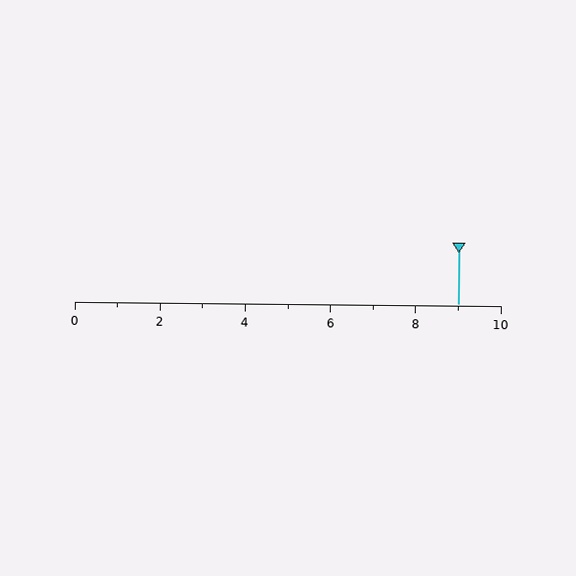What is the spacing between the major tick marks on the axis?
The major ticks are spaced 2 apart.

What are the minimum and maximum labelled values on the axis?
The axis runs from 0 to 10.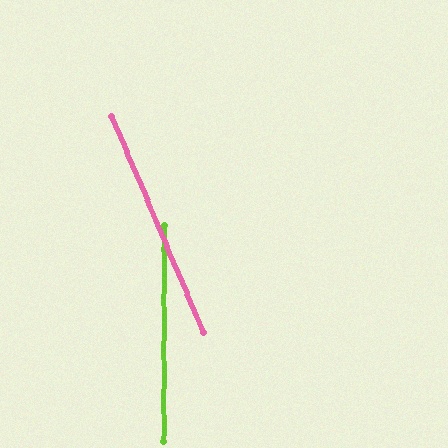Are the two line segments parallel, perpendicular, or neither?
Neither parallel nor perpendicular — they differ by about 23°.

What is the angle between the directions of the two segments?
Approximately 23 degrees.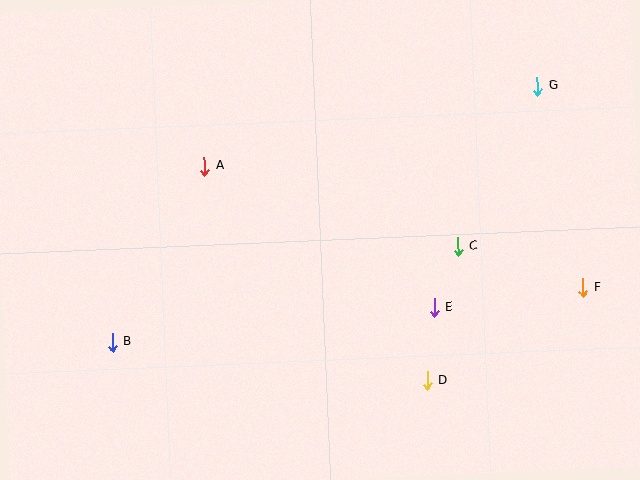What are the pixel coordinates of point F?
Point F is at (583, 288).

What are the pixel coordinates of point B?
Point B is at (113, 342).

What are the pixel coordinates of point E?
Point E is at (434, 308).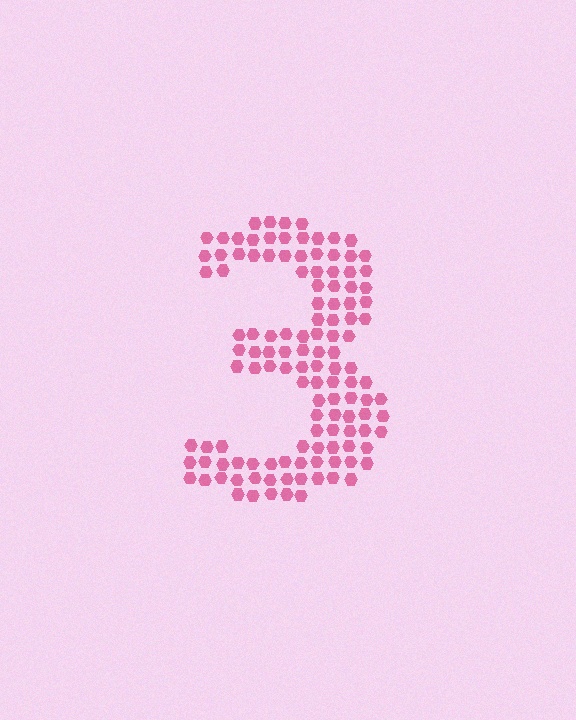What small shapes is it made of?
It is made of small hexagons.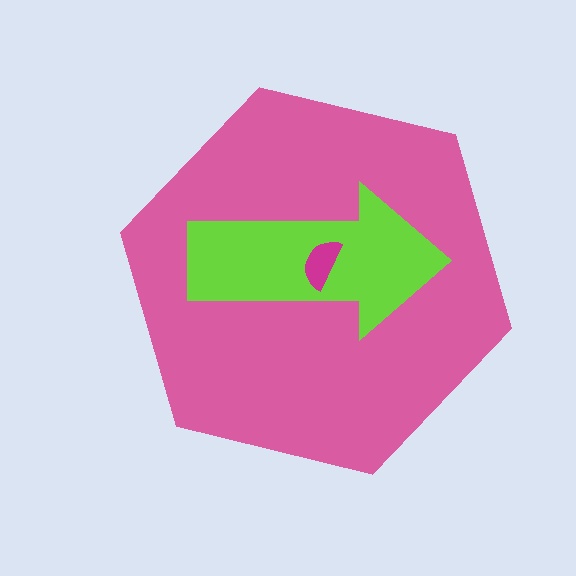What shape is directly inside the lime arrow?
The magenta semicircle.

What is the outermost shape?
The pink hexagon.